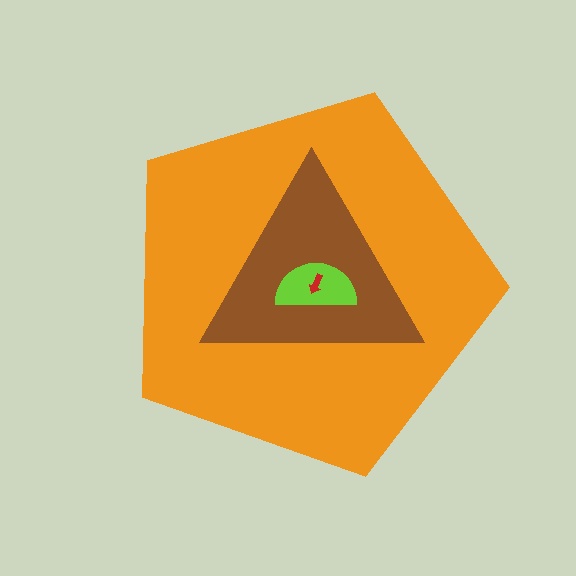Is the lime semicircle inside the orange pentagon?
Yes.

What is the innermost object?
The red arrow.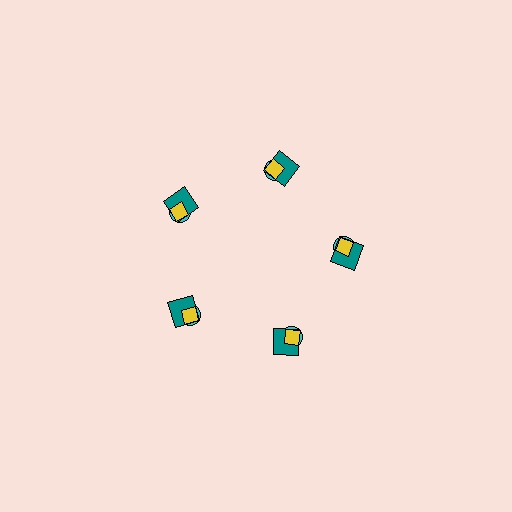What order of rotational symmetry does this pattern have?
This pattern has 5-fold rotational symmetry.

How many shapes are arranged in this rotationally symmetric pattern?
There are 15 shapes, arranged in 5 groups of 3.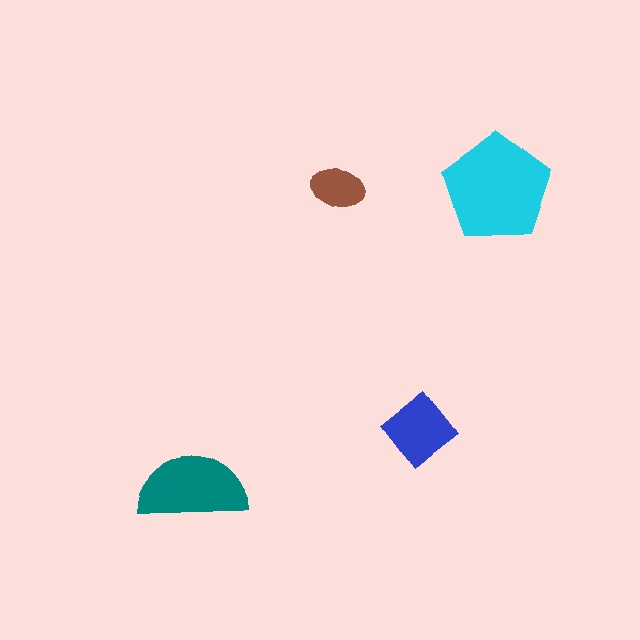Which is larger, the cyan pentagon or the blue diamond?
The cyan pentagon.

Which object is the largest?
The cyan pentagon.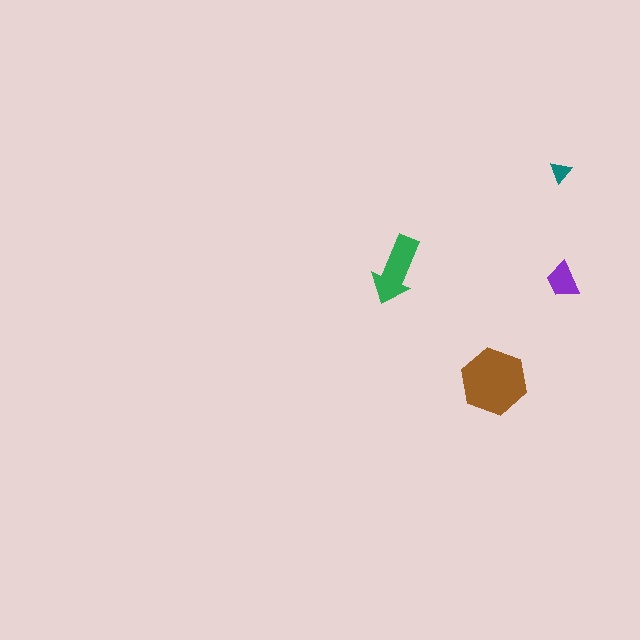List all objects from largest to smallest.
The brown hexagon, the green arrow, the purple trapezoid, the teal triangle.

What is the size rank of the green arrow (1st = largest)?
2nd.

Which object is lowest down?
The brown hexagon is bottommost.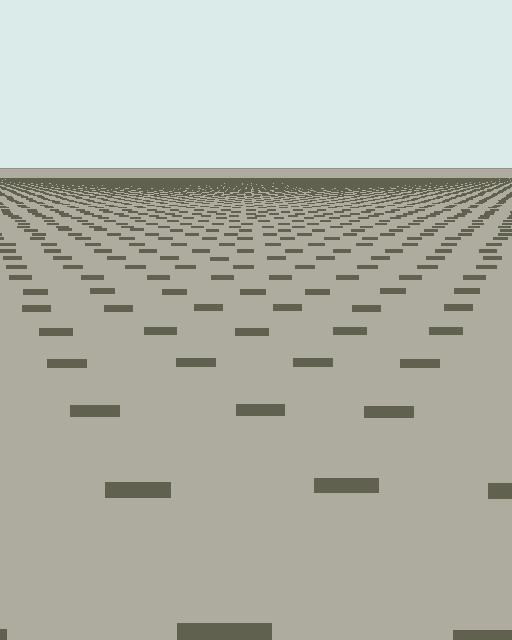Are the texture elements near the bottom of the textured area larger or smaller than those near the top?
Larger. Near the bottom, elements are closer to the viewer and appear at a bigger on-screen size.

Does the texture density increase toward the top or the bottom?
Density increases toward the top.